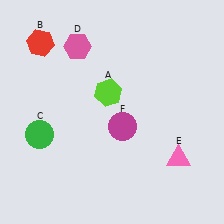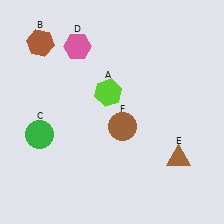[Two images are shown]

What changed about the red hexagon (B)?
In Image 1, B is red. In Image 2, it changed to brown.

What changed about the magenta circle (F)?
In Image 1, F is magenta. In Image 2, it changed to brown.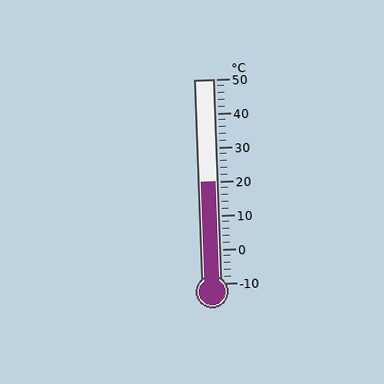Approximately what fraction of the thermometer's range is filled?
The thermometer is filled to approximately 50% of its range.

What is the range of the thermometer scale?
The thermometer scale ranges from -10°C to 50°C.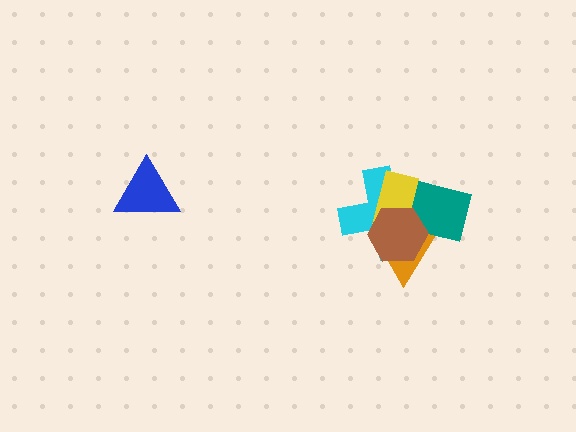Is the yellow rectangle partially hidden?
Yes, it is partially covered by another shape.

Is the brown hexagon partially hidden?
No, no other shape covers it.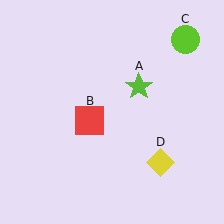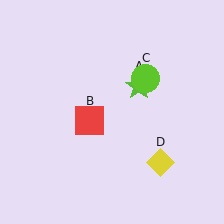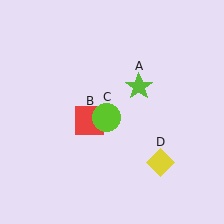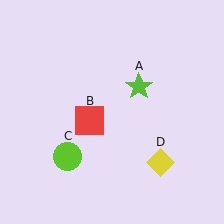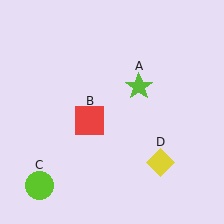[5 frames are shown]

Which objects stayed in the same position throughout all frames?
Lime star (object A) and red square (object B) and yellow diamond (object D) remained stationary.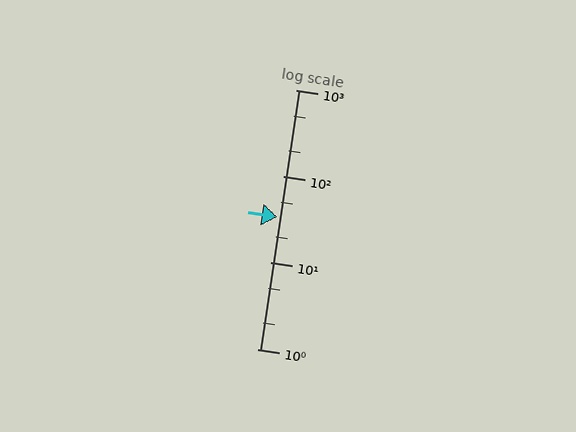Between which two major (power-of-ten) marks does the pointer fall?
The pointer is between 10 and 100.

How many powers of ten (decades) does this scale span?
The scale spans 3 decades, from 1 to 1000.